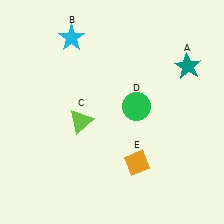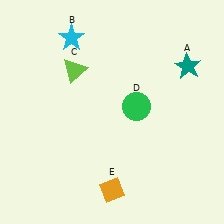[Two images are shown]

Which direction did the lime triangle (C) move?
The lime triangle (C) moved up.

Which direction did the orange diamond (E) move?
The orange diamond (E) moved down.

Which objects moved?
The objects that moved are: the lime triangle (C), the orange diamond (E).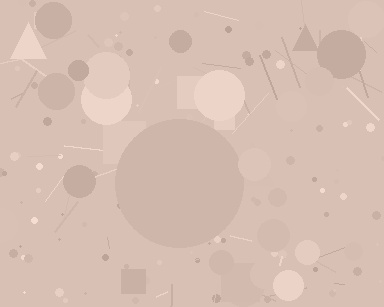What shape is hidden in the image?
A circle is hidden in the image.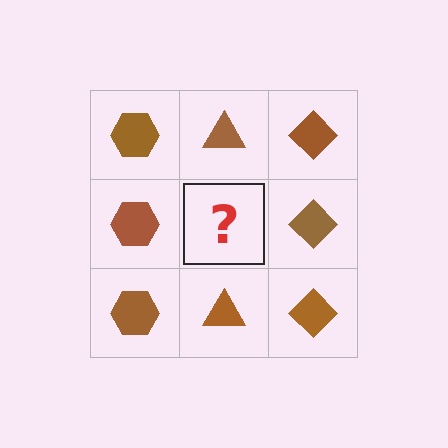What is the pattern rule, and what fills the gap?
The rule is that each column has a consistent shape. The gap should be filled with a brown triangle.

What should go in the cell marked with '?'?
The missing cell should contain a brown triangle.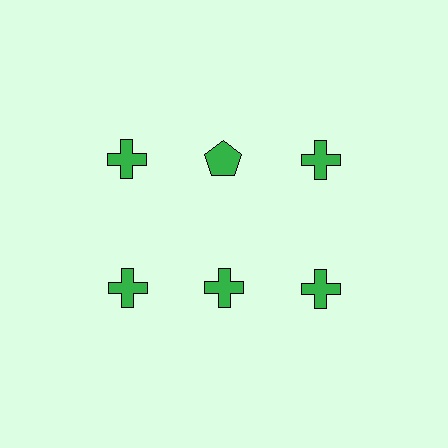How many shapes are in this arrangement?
There are 6 shapes arranged in a grid pattern.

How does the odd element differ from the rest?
It has a different shape: pentagon instead of cross.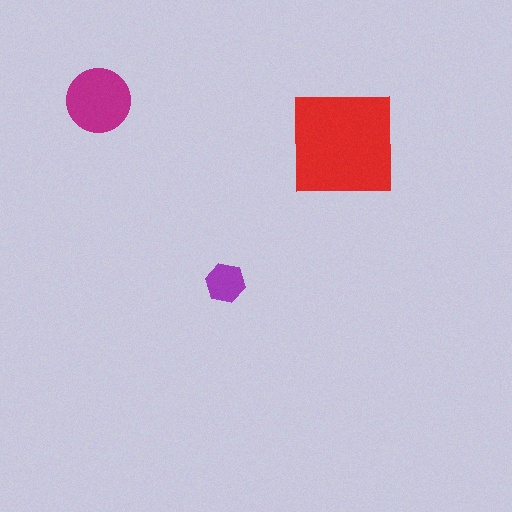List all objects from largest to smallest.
The red square, the magenta circle, the purple hexagon.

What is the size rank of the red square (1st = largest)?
1st.